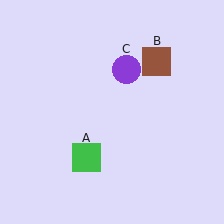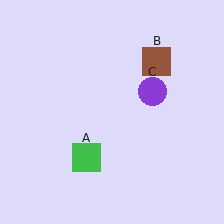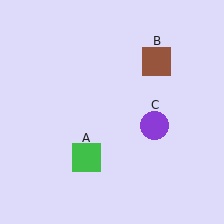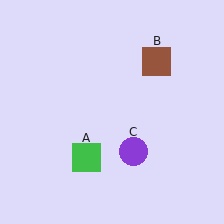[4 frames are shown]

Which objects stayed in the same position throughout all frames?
Green square (object A) and brown square (object B) remained stationary.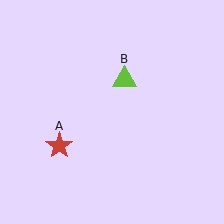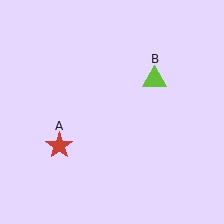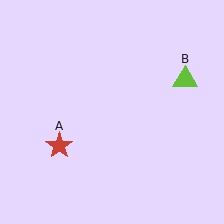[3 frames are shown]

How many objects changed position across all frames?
1 object changed position: lime triangle (object B).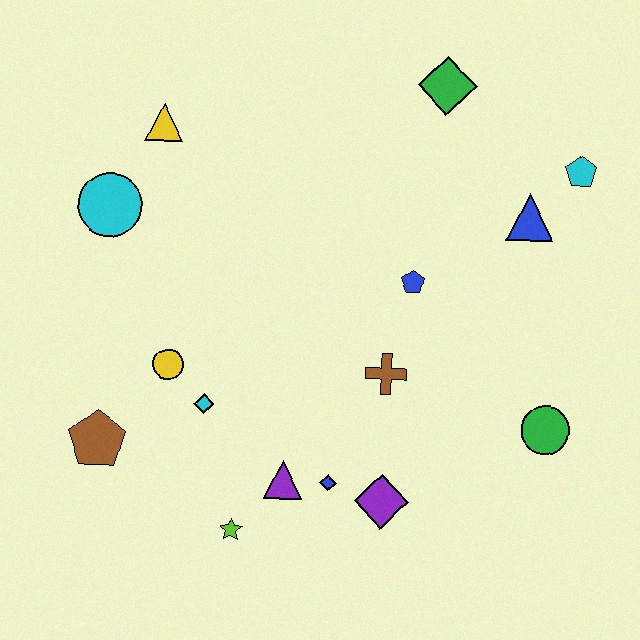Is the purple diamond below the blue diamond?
Yes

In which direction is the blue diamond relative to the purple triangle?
The blue diamond is to the right of the purple triangle.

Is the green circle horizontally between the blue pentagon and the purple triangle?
No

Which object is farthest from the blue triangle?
The brown pentagon is farthest from the blue triangle.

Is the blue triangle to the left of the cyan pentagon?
Yes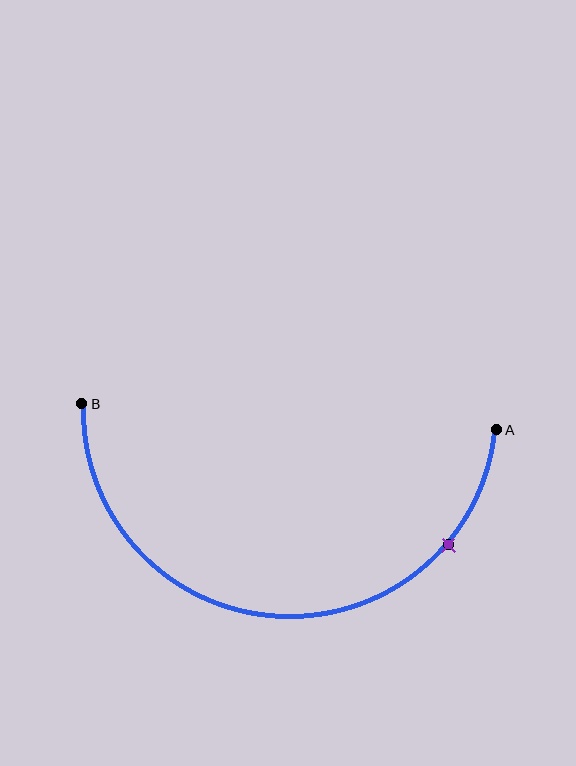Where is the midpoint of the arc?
The arc midpoint is the point on the curve farthest from the straight line joining A and B. It sits below that line.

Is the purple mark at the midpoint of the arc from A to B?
No. The purple mark lies on the arc but is closer to endpoint A. The arc midpoint would be at the point on the curve equidistant along the arc from both A and B.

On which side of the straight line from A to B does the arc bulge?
The arc bulges below the straight line connecting A and B.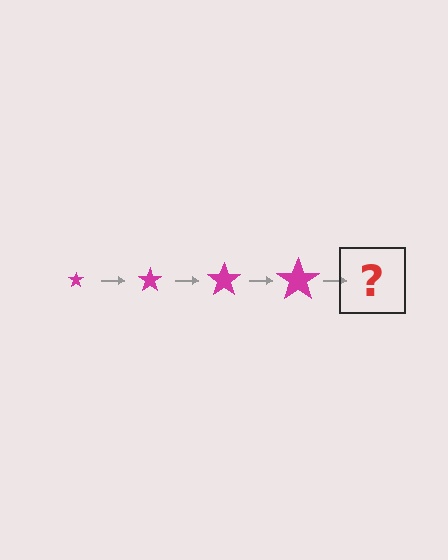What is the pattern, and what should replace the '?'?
The pattern is that the star gets progressively larger each step. The '?' should be a magenta star, larger than the previous one.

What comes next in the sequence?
The next element should be a magenta star, larger than the previous one.